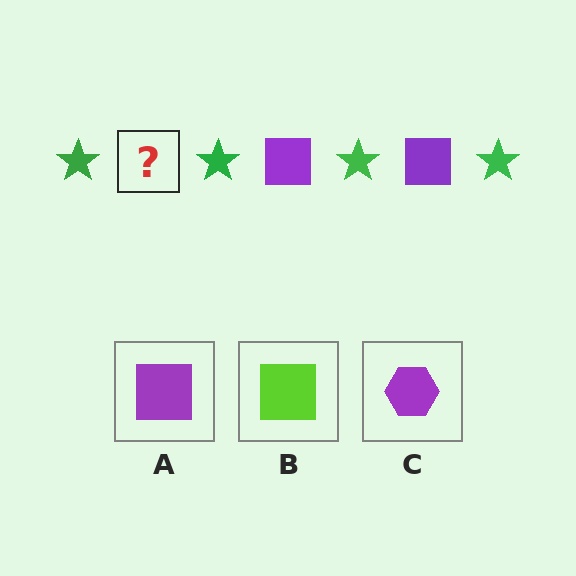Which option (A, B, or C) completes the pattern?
A.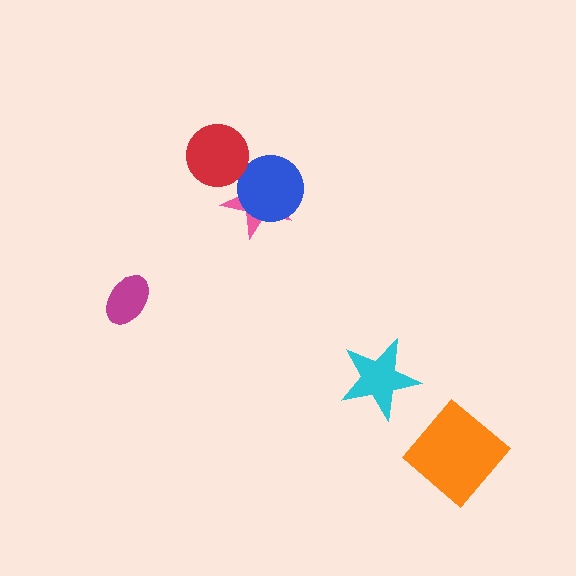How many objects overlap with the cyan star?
0 objects overlap with the cyan star.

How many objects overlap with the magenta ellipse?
0 objects overlap with the magenta ellipse.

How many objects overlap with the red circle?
1 object overlaps with the red circle.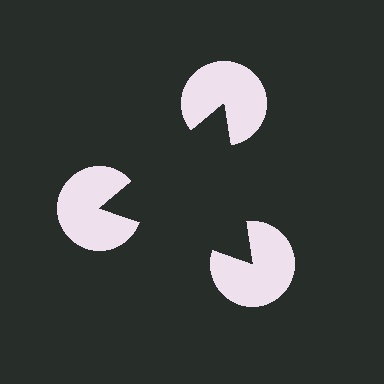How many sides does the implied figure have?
3 sides.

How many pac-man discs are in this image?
There are 3 — one at each vertex of the illusory triangle.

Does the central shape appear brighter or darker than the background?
It typically appears slightly darker than the background, even though no actual brightness change is drawn.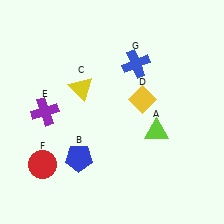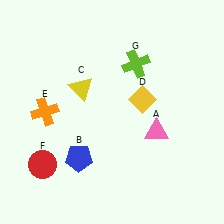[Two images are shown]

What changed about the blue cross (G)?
In Image 1, G is blue. In Image 2, it changed to lime.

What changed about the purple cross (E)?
In Image 1, E is purple. In Image 2, it changed to orange.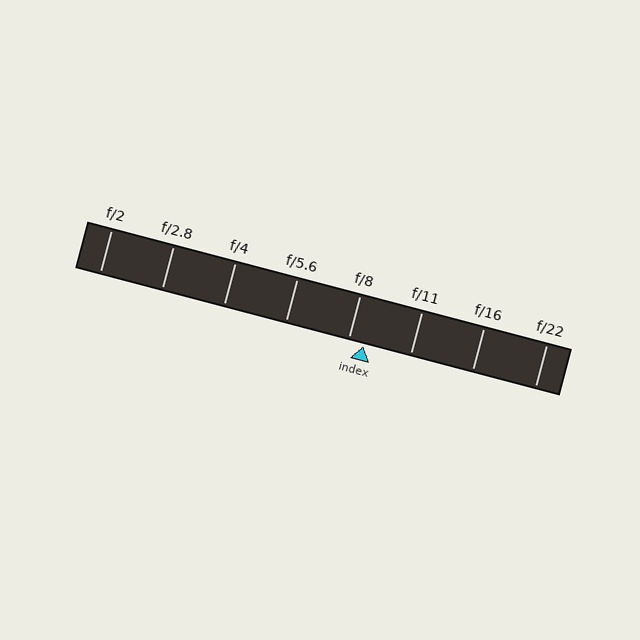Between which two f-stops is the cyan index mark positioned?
The index mark is between f/8 and f/11.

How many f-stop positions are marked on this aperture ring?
There are 8 f-stop positions marked.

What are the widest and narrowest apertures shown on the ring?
The widest aperture shown is f/2 and the narrowest is f/22.